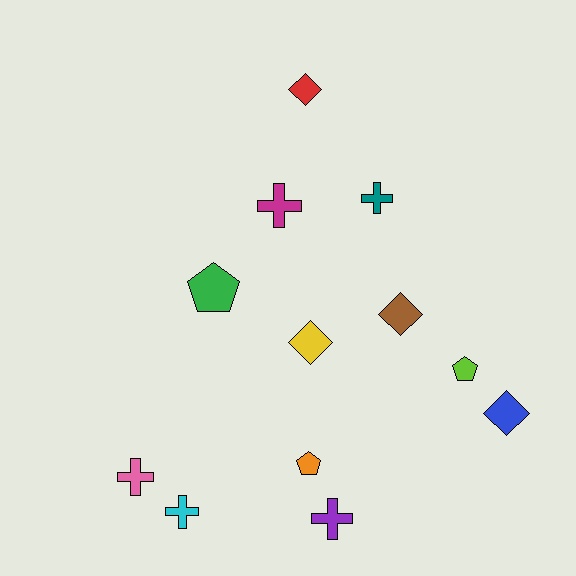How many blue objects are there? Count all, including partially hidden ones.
There is 1 blue object.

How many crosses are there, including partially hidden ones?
There are 5 crosses.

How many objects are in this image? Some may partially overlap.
There are 12 objects.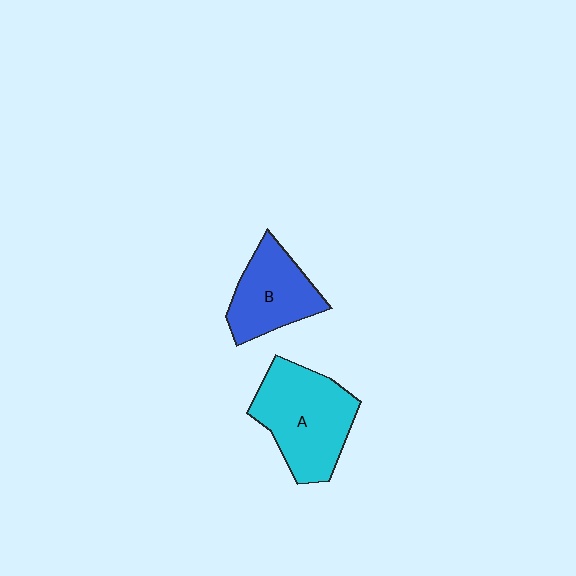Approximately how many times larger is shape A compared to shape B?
Approximately 1.4 times.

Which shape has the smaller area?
Shape B (blue).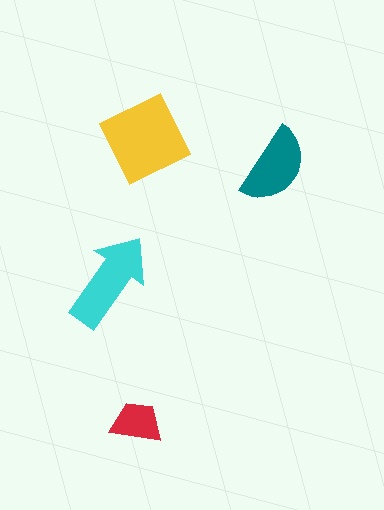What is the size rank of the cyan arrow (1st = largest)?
2nd.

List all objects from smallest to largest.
The red trapezoid, the teal semicircle, the cyan arrow, the yellow diamond.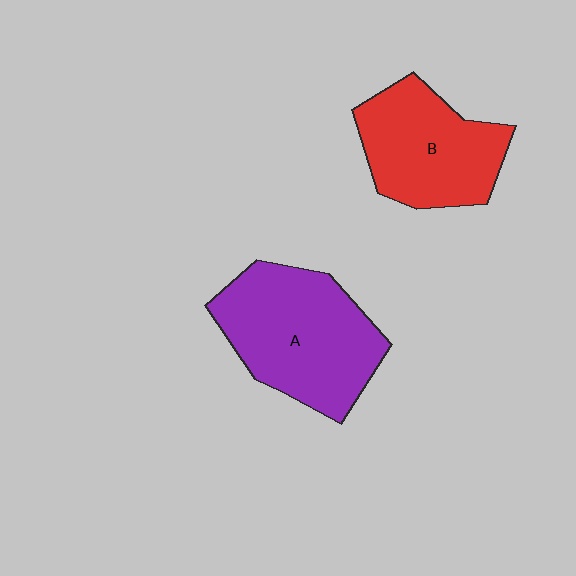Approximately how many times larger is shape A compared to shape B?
Approximately 1.3 times.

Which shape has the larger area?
Shape A (purple).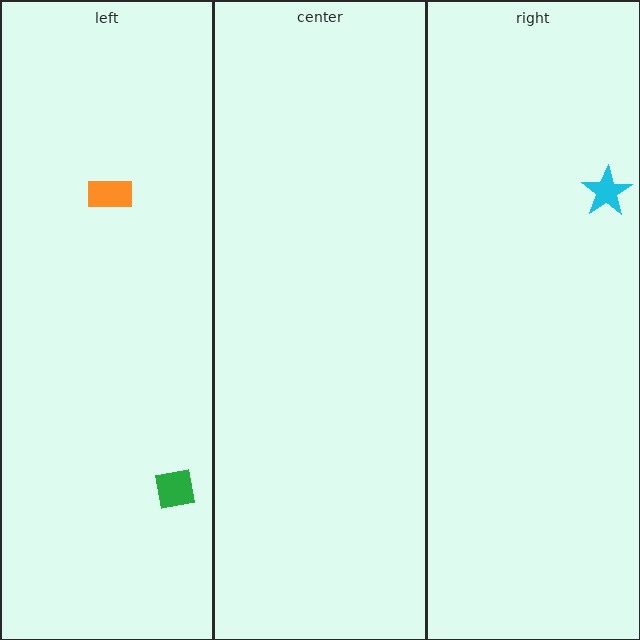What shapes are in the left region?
The orange rectangle, the green square.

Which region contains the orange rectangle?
The left region.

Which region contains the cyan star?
The right region.